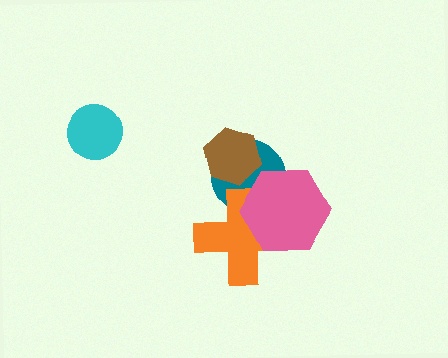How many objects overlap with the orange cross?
2 objects overlap with the orange cross.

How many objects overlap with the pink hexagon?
2 objects overlap with the pink hexagon.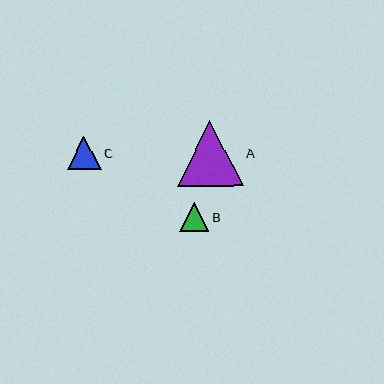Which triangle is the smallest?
Triangle B is the smallest with a size of approximately 29 pixels.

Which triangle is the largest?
Triangle A is the largest with a size of approximately 65 pixels.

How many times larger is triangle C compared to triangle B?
Triangle C is approximately 1.2 times the size of triangle B.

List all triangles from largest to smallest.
From largest to smallest: A, C, B.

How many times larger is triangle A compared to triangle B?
Triangle A is approximately 2.3 times the size of triangle B.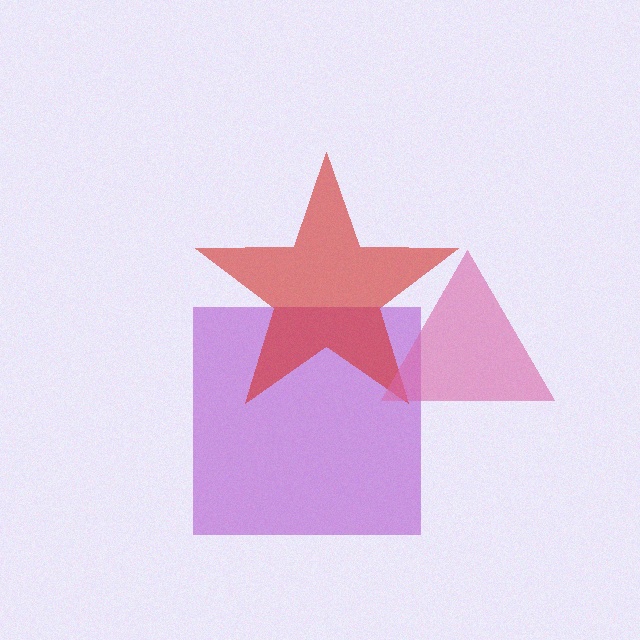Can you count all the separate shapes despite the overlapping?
Yes, there are 3 separate shapes.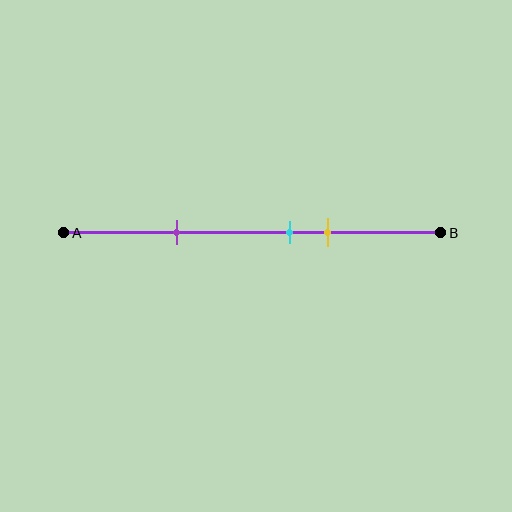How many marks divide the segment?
There are 3 marks dividing the segment.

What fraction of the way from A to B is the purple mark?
The purple mark is approximately 30% (0.3) of the way from A to B.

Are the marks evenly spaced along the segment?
No, the marks are not evenly spaced.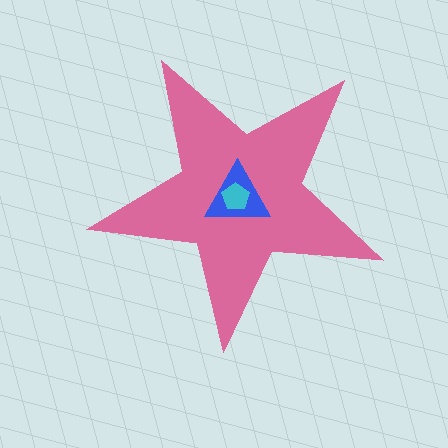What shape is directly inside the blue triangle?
The cyan pentagon.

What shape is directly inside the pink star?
The blue triangle.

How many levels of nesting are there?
3.